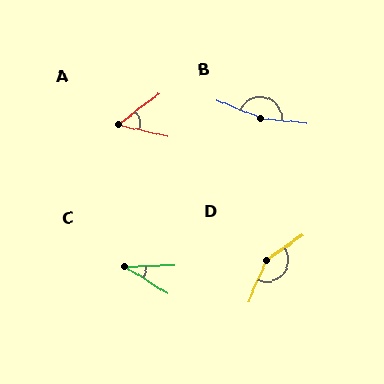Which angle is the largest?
B, at approximately 163 degrees.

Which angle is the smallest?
C, at approximately 34 degrees.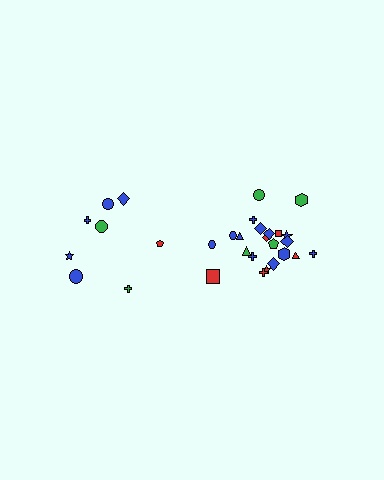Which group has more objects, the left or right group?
The right group.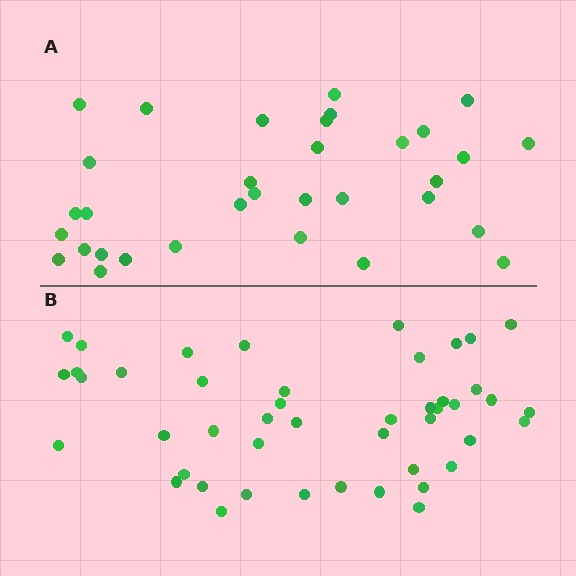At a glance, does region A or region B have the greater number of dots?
Region B (the bottom region) has more dots.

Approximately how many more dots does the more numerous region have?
Region B has approximately 15 more dots than region A.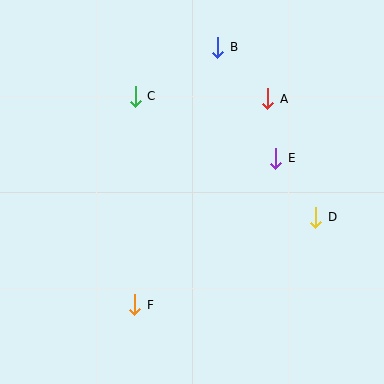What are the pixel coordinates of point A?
Point A is at (268, 99).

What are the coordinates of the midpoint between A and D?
The midpoint between A and D is at (292, 158).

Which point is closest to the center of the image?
Point E at (276, 158) is closest to the center.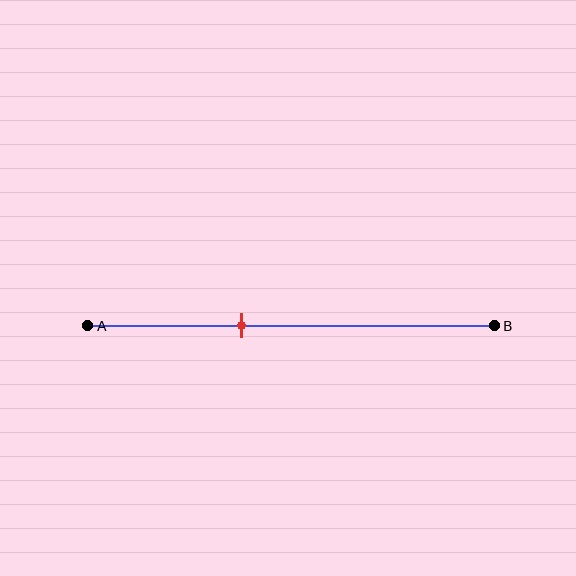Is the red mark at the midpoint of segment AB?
No, the mark is at about 40% from A, not at the 50% midpoint.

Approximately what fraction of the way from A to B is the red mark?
The red mark is approximately 40% of the way from A to B.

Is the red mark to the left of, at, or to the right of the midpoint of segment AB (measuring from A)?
The red mark is to the left of the midpoint of segment AB.